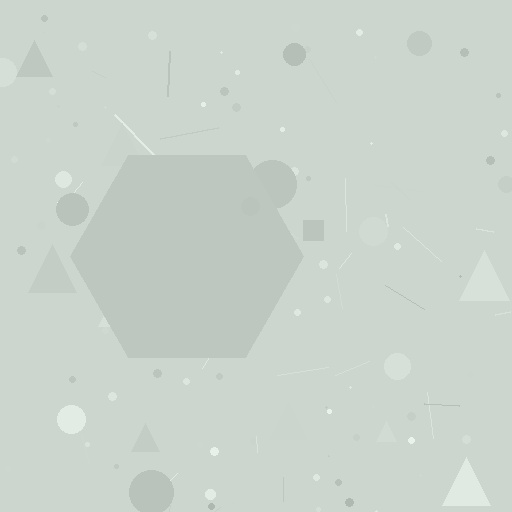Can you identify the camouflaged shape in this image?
The camouflaged shape is a hexagon.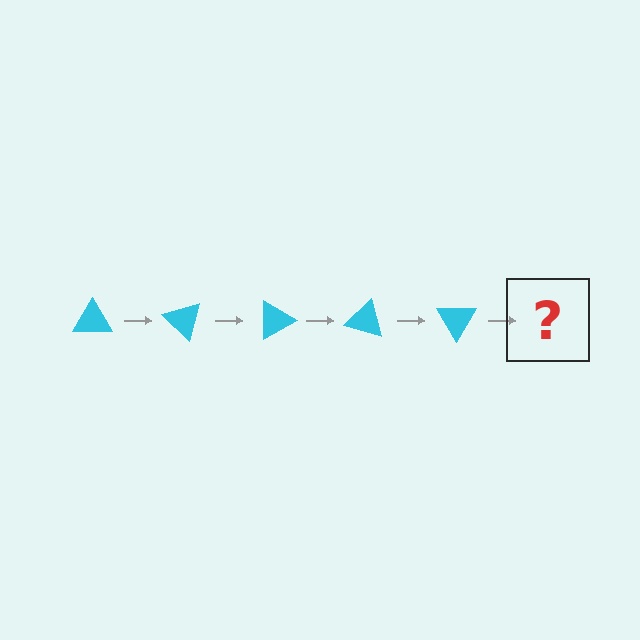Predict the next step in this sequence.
The next step is a cyan triangle rotated 225 degrees.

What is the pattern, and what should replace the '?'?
The pattern is that the triangle rotates 45 degrees each step. The '?' should be a cyan triangle rotated 225 degrees.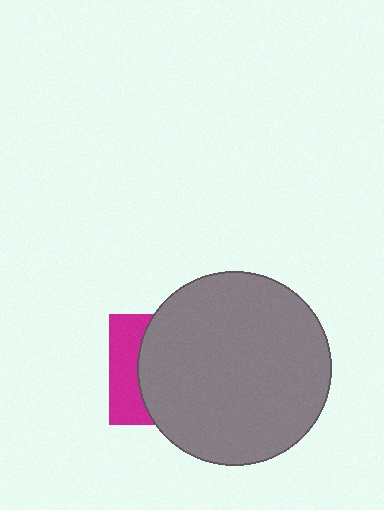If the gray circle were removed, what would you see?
You would see the complete magenta square.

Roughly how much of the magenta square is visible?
A small part of it is visible (roughly 30%).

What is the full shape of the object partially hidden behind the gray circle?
The partially hidden object is a magenta square.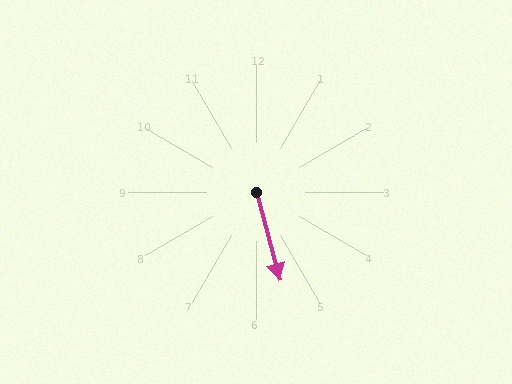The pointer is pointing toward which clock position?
Roughly 5 o'clock.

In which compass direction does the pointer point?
South.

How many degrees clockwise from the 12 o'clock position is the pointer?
Approximately 165 degrees.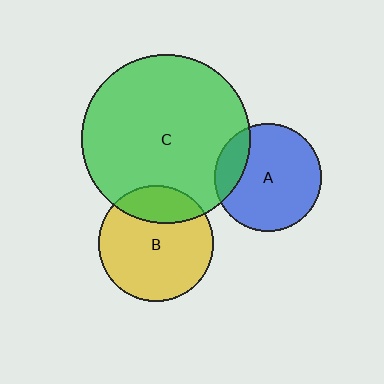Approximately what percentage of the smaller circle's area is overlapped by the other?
Approximately 20%.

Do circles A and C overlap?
Yes.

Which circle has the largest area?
Circle C (green).